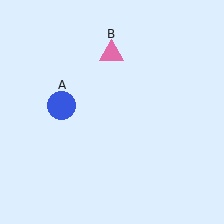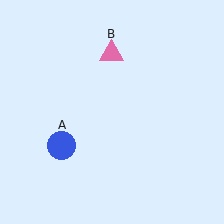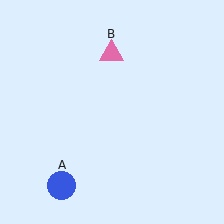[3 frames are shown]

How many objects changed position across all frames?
1 object changed position: blue circle (object A).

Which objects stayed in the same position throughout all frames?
Pink triangle (object B) remained stationary.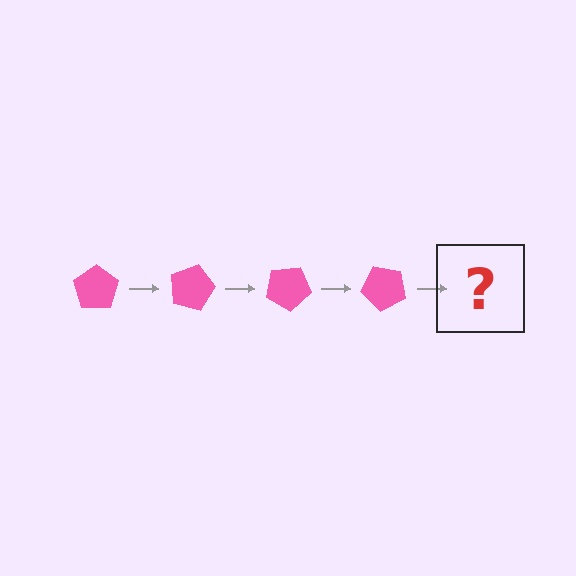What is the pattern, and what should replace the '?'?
The pattern is that the pentagon rotates 15 degrees each step. The '?' should be a pink pentagon rotated 60 degrees.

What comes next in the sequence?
The next element should be a pink pentagon rotated 60 degrees.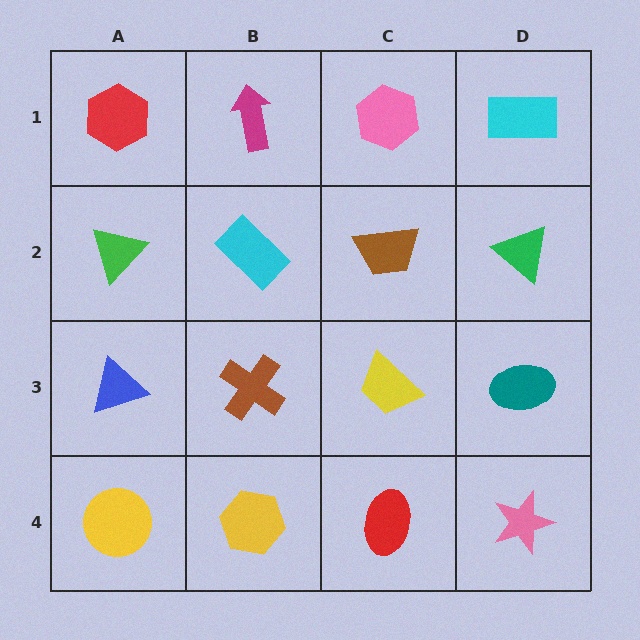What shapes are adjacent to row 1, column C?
A brown trapezoid (row 2, column C), a magenta arrow (row 1, column B), a cyan rectangle (row 1, column D).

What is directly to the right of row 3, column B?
A yellow trapezoid.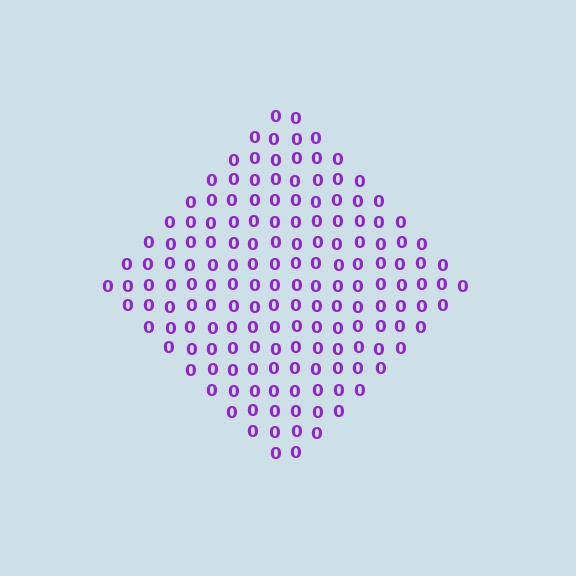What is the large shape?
The large shape is a diamond.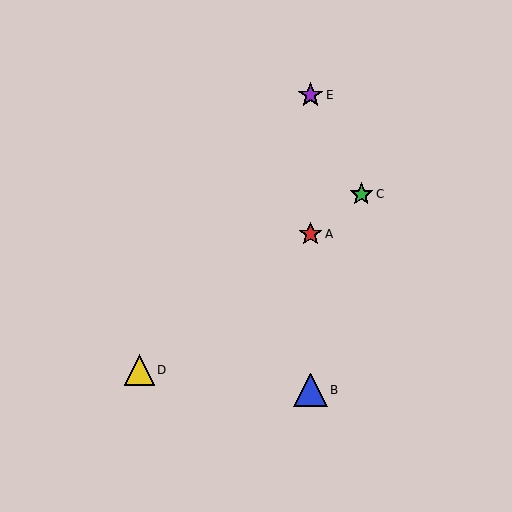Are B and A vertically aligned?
Yes, both are at x≈310.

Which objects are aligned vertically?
Objects A, B, E are aligned vertically.